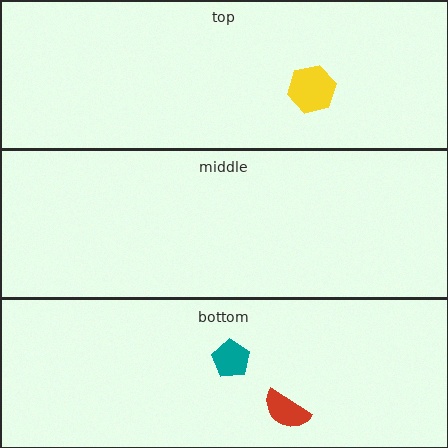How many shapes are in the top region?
1.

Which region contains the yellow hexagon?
The top region.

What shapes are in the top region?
The yellow hexagon.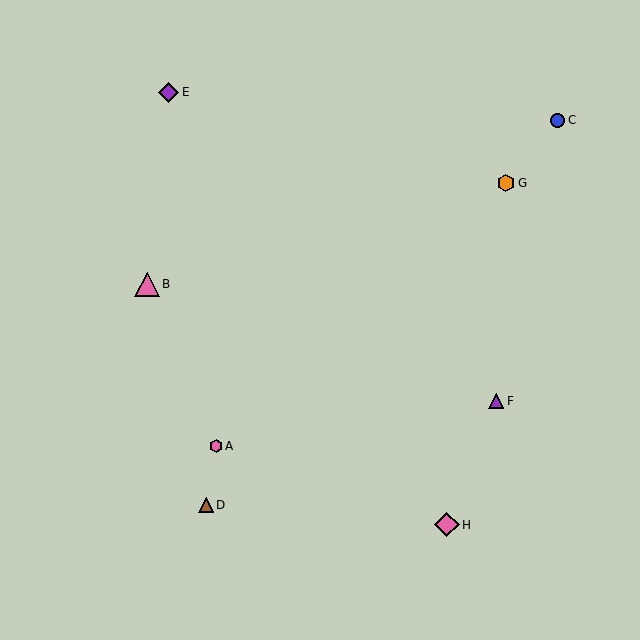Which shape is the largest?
The pink diamond (labeled H) is the largest.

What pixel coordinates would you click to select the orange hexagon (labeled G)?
Click at (506, 183) to select the orange hexagon G.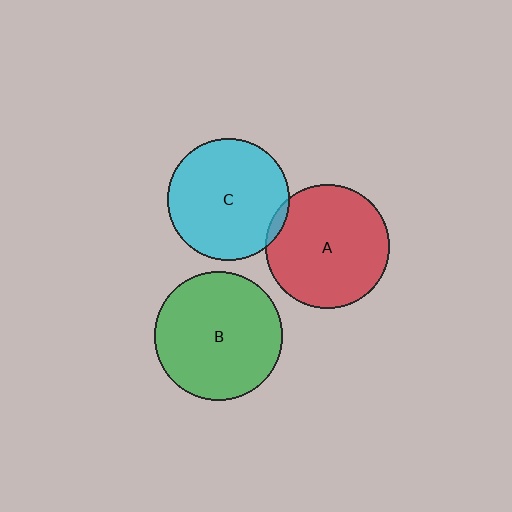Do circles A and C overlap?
Yes.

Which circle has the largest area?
Circle B (green).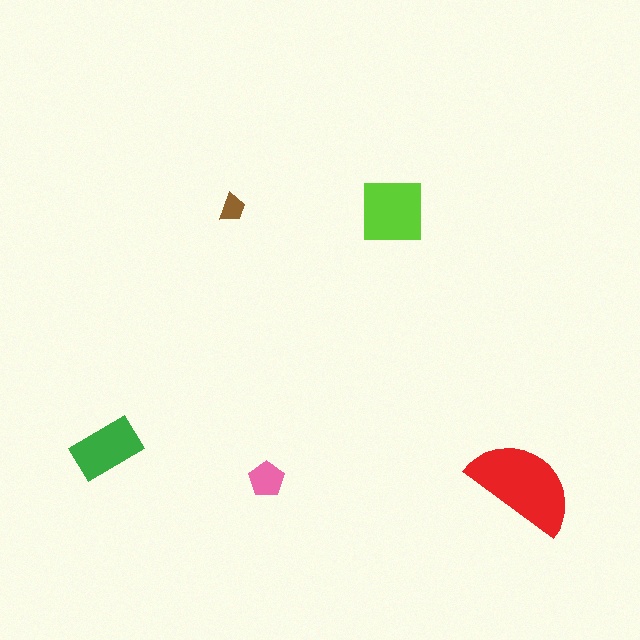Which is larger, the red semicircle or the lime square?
The red semicircle.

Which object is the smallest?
The brown trapezoid.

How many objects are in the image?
There are 5 objects in the image.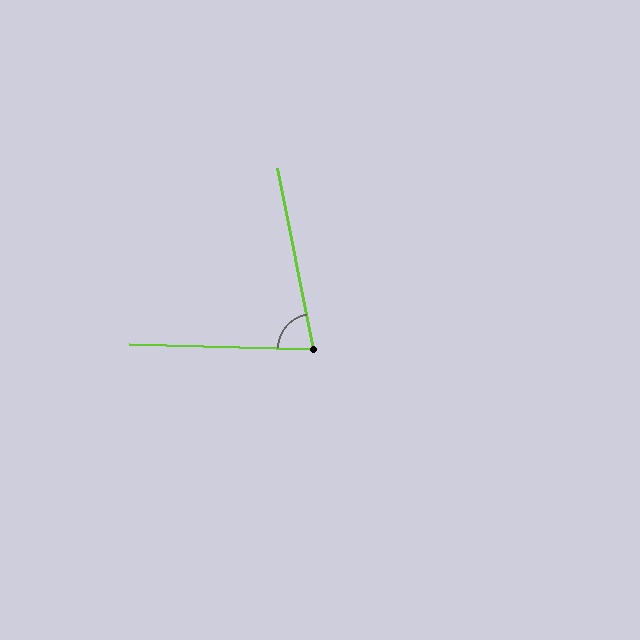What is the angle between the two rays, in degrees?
Approximately 78 degrees.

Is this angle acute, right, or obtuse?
It is acute.